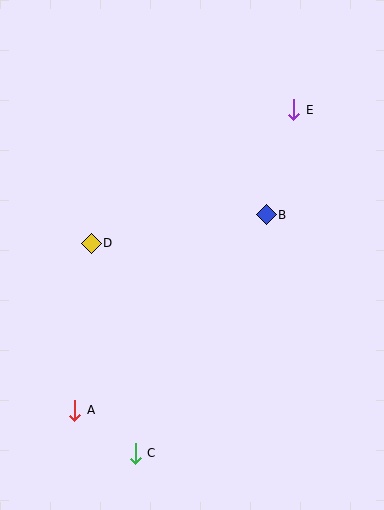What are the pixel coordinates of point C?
Point C is at (135, 453).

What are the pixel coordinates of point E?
Point E is at (294, 110).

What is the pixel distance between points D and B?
The distance between D and B is 177 pixels.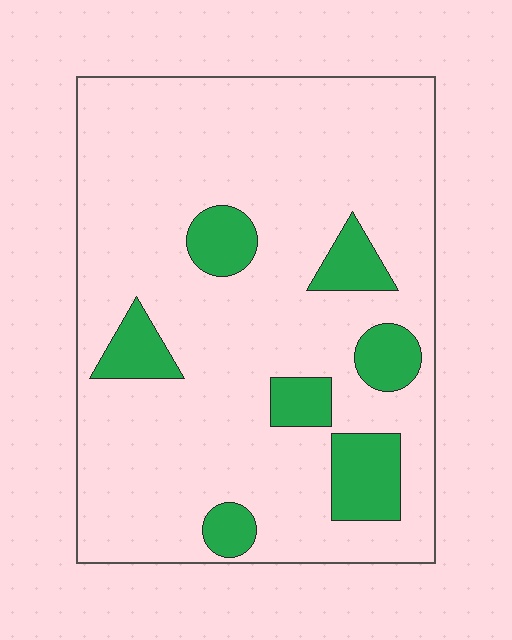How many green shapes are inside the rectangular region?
7.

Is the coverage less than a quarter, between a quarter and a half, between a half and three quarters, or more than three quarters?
Less than a quarter.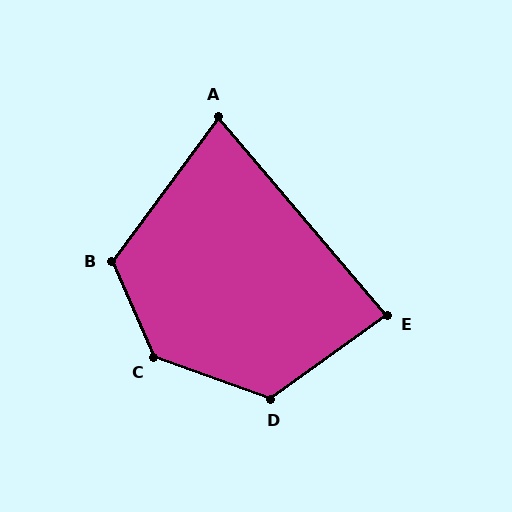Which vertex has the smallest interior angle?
A, at approximately 77 degrees.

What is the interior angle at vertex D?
Approximately 125 degrees (obtuse).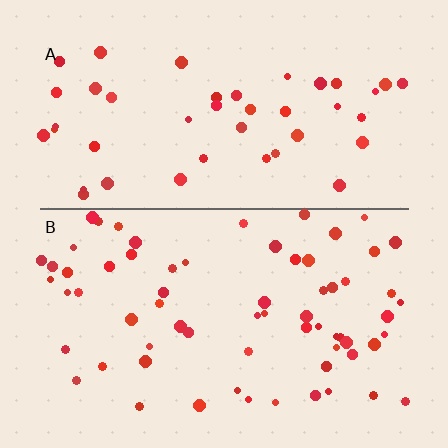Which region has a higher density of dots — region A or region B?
B (the bottom).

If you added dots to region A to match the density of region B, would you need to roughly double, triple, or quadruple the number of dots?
Approximately double.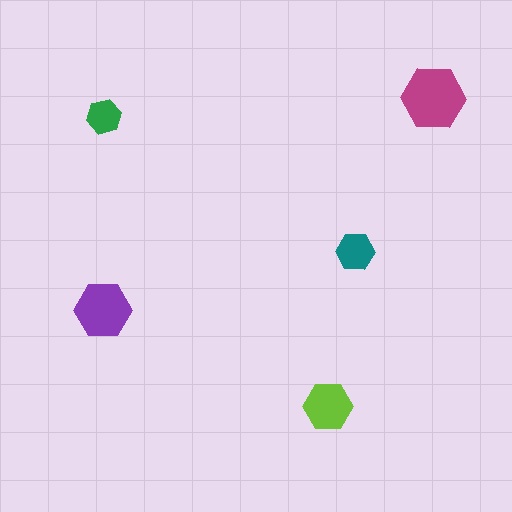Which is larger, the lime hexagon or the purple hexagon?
The purple one.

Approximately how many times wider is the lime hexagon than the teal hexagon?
About 1.5 times wider.